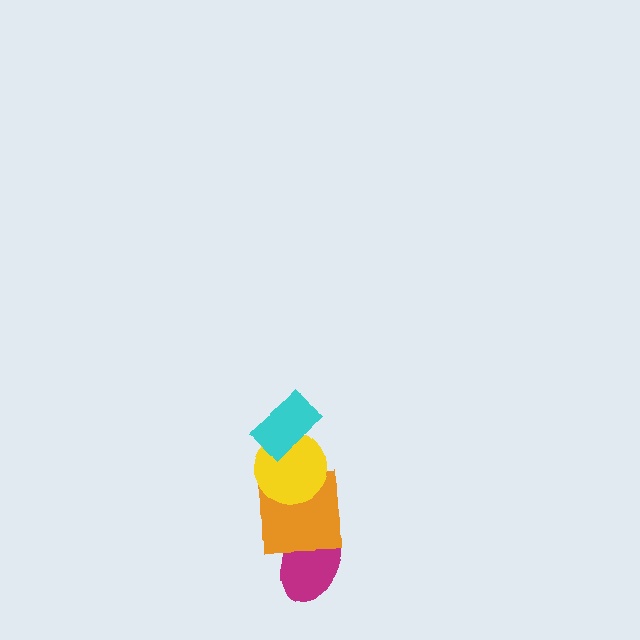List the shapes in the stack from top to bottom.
From top to bottom: the cyan rectangle, the yellow circle, the orange square, the magenta ellipse.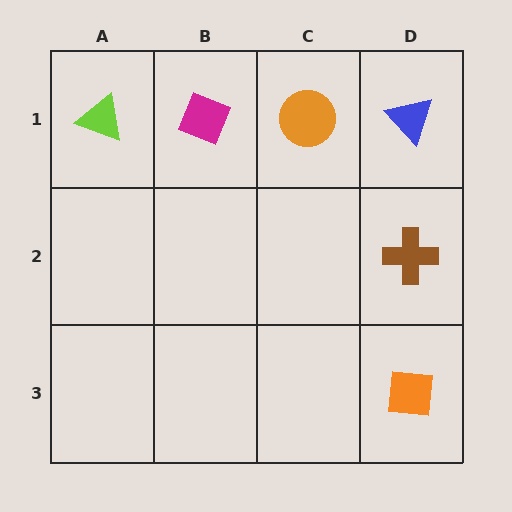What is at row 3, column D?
An orange square.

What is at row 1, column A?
A lime triangle.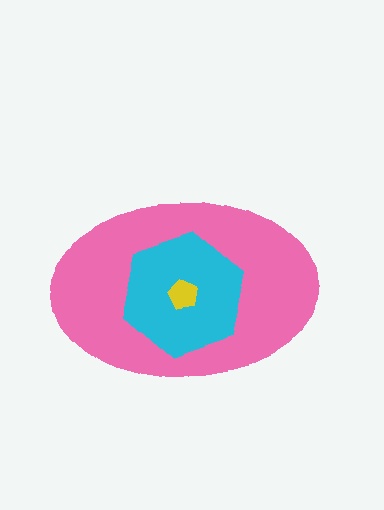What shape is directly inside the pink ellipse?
The cyan hexagon.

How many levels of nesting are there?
3.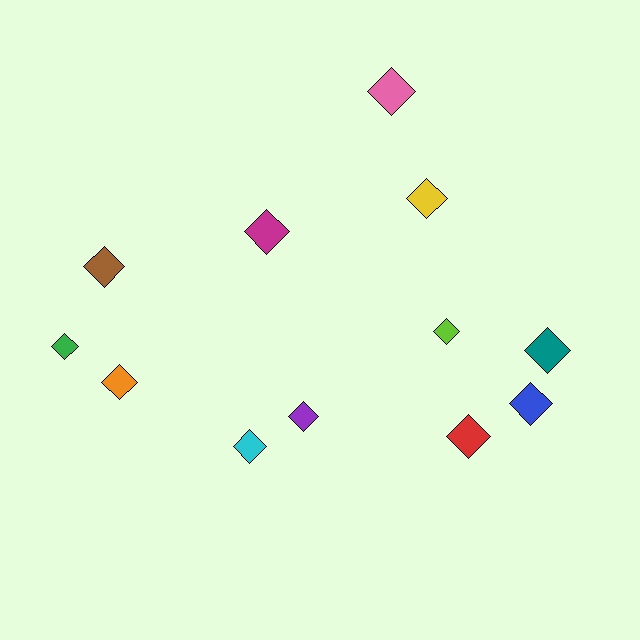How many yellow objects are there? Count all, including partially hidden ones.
There is 1 yellow object.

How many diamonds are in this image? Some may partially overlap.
There are 12 diamonds.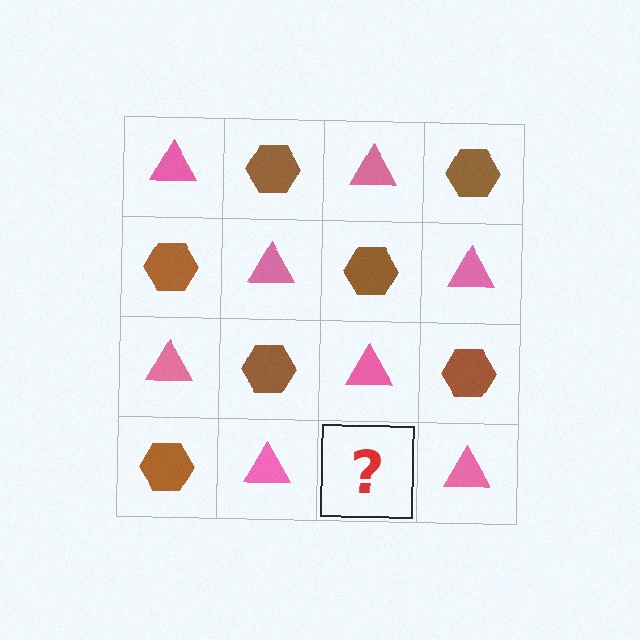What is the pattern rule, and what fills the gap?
The rule is that it alternates pink triangle and brown hexagon in a checkerboard pattern. The gap should be filled with a brown hexagon.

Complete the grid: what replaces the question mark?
The question mark should be replaced with a brown hexagon.